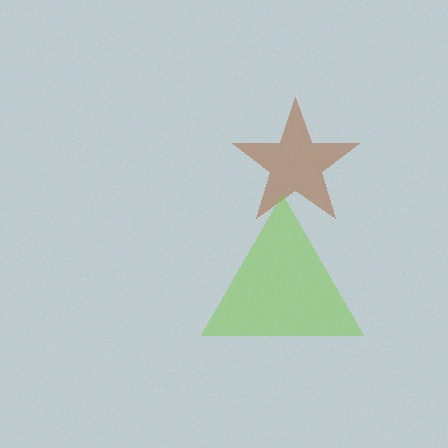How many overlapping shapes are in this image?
There are 2 overlapping shapes in the image.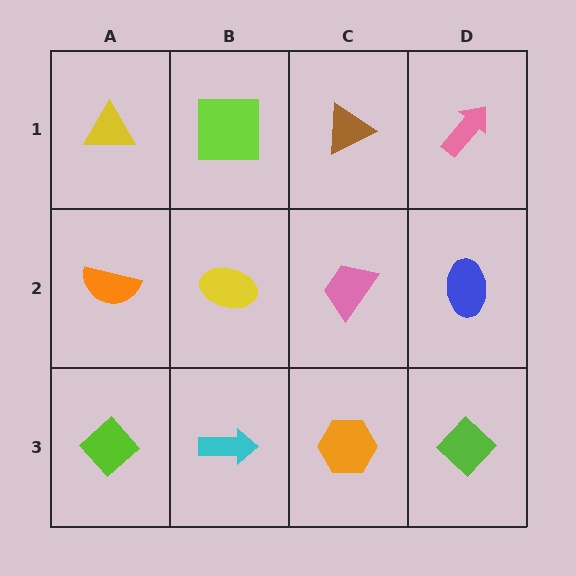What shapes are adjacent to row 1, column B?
A yellow ellipse (row 2, column B), a yellow triangle (row 1, column A), a brown triangle (row 1, column C).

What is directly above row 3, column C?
A pink trapezoid.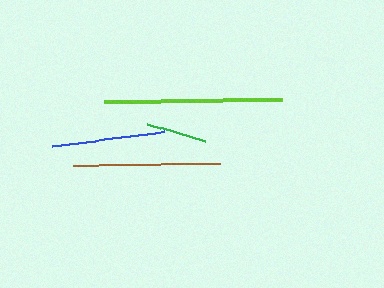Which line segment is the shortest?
The green line is the shortest at approximately 60 pixels.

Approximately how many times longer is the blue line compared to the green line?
The blue line is approximately 1.9 times the length of the green line.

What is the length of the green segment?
The green segment is approximately 60 pixels long.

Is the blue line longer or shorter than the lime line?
The lime line is longer than the blue line.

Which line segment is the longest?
The lime line is the longest at approximately 178 pixels.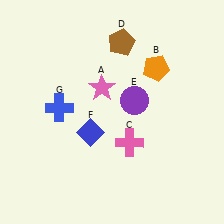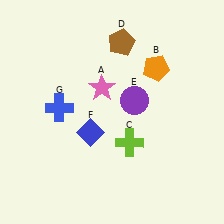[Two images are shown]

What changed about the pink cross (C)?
In Image 1, C is pink. In Image 2, it changed to lime.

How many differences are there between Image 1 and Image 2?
There is 1 difference between the two images.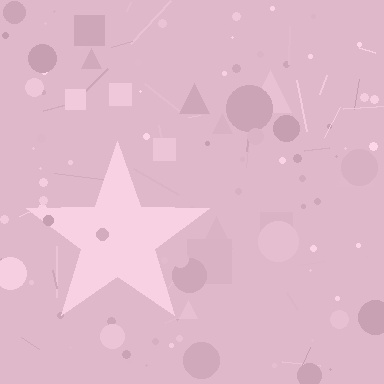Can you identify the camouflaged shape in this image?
The camouflaged shape is a star.